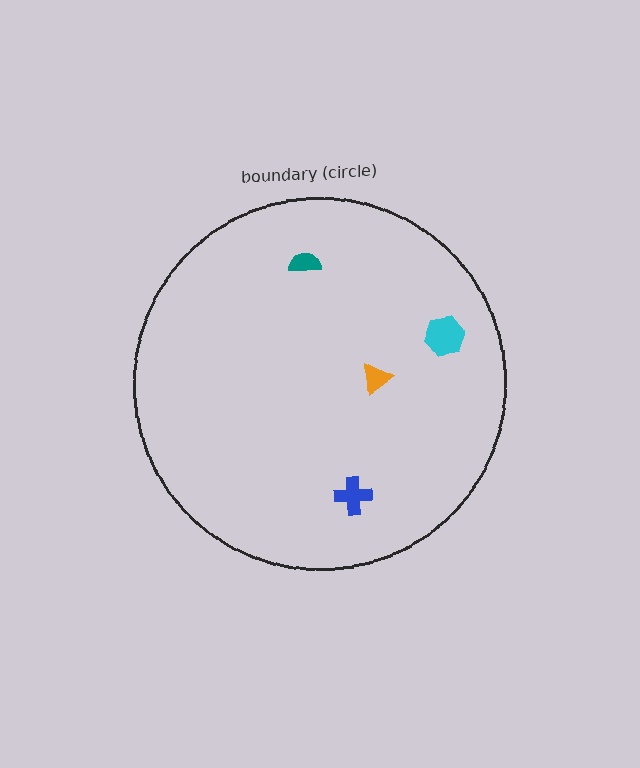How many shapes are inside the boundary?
4 inside, 0 outside.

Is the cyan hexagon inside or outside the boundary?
Inside.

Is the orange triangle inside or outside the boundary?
Inside.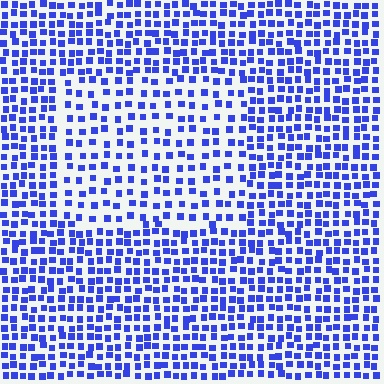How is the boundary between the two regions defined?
The boundary is defined by a change in element density (approximately 1.7x ratio). All elements are the same color, size, and shape.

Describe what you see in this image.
The image contains small blue elements arranged at two different densities. A rectangle-shaped region is visible where the elements are less densely packed than the surrounding area.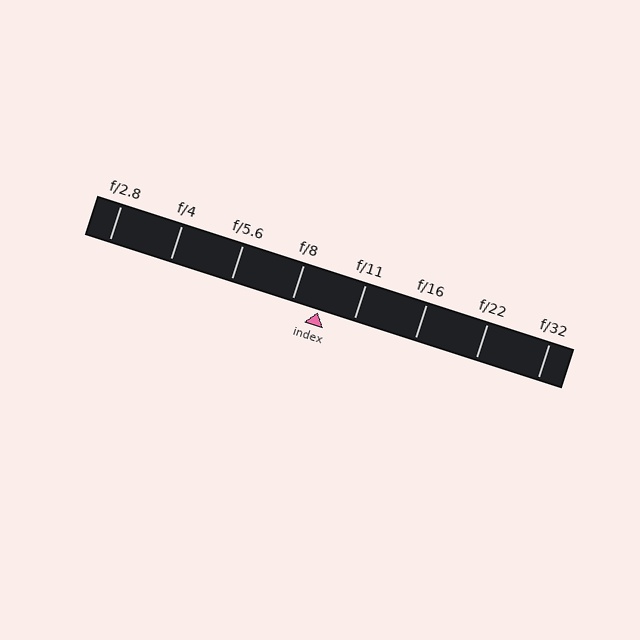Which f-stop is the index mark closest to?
The index mark is closest to f/8.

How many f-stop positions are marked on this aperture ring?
There are 8 f-stop positions marked.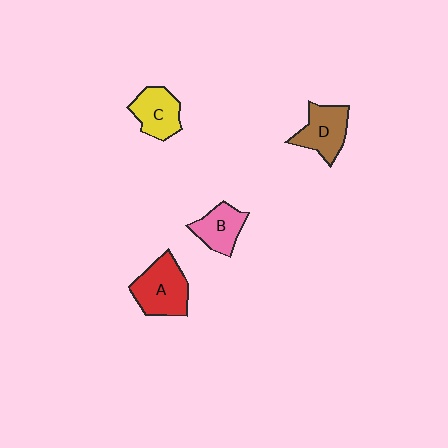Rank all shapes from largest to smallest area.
From largest to smallest: A (red), D (brown), C (yellow), B (pink).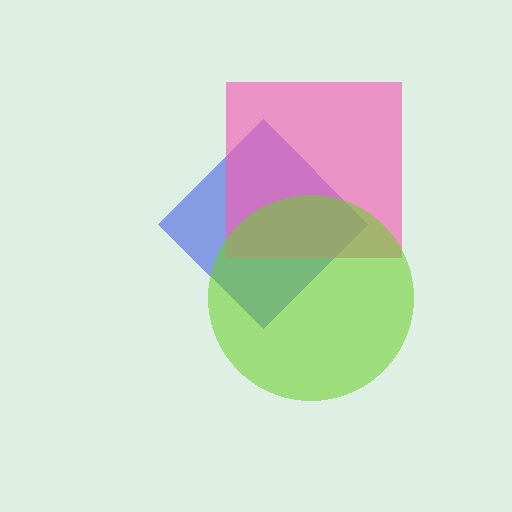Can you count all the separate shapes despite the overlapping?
Yes, there are 3 separate shapes.